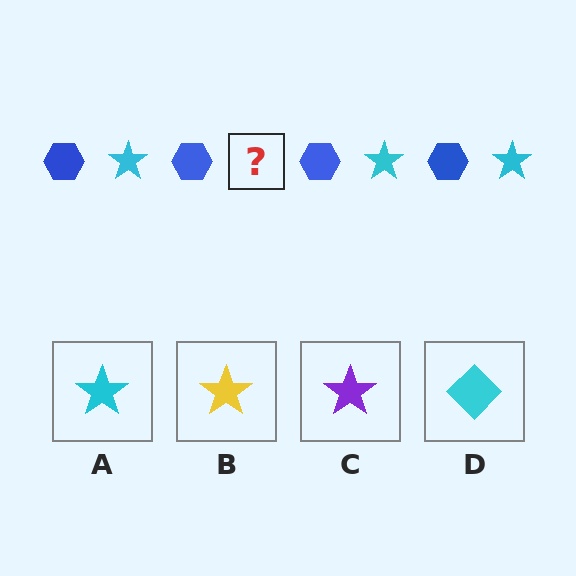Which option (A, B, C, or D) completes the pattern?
A.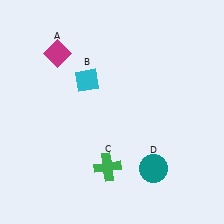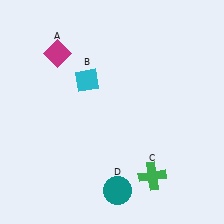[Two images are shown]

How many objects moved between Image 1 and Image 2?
2 objects moved between the two images.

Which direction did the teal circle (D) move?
The teal circle (D) moved left.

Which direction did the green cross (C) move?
The green cross (C) moved right.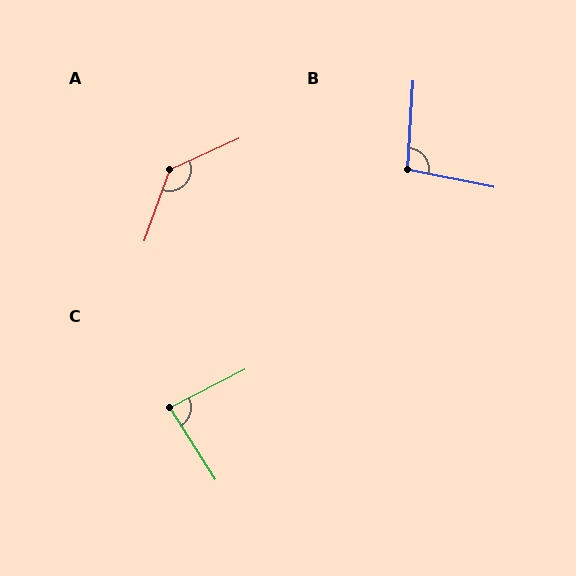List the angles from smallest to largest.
C (84°), B (98°), A (134°).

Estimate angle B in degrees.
Approximately 98 degrees.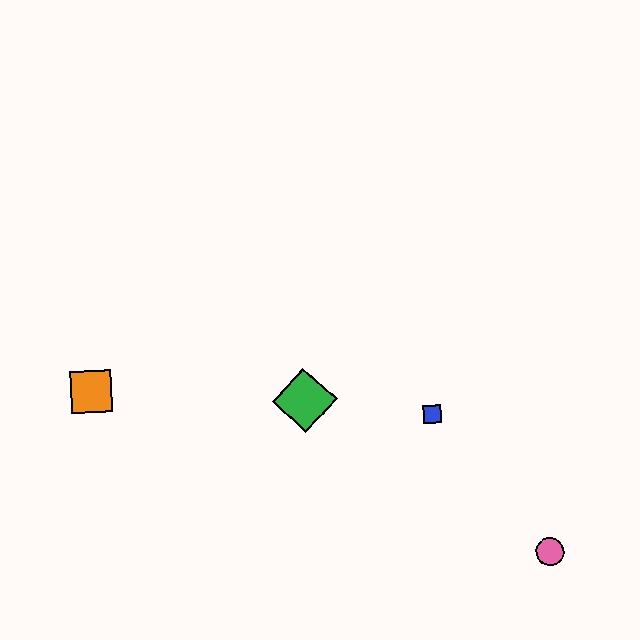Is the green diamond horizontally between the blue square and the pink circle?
No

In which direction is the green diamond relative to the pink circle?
The green diamond is to the left of the pink circle.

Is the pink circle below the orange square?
Yes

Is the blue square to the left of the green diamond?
No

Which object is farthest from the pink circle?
The orange square is farthest from the pink circle.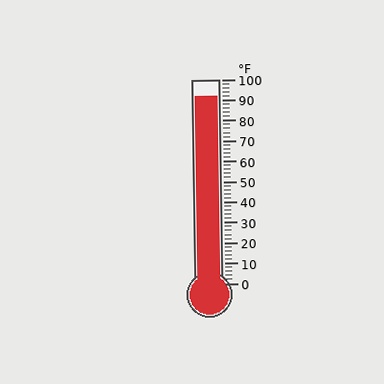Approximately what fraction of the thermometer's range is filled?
The thermometer is filled to approximately 90% of its range.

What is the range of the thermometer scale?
The thermometer scale ranges from 0°F to 100°F.